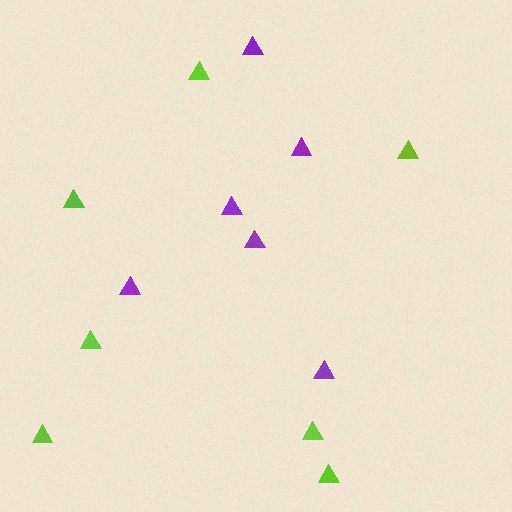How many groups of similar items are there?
There are 2 groups: one group of lime triangles (7) and one group of purple triangles (6).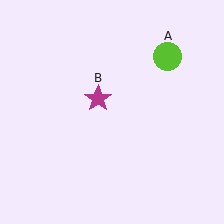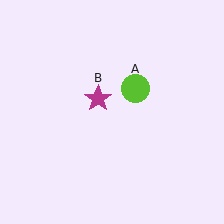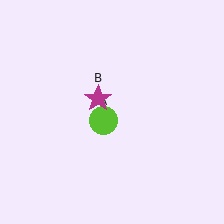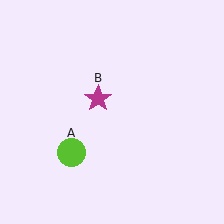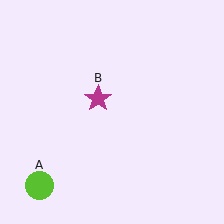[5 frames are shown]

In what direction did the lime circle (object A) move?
The lime circle (object A) moved down and to the left.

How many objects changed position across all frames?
1 object changed position: lime circle (object A).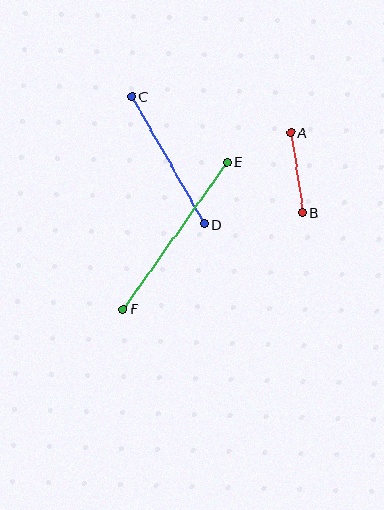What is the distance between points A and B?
The distance is approximately 81 pixels.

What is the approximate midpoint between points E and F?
The midpoint is at approximately (175, 236) pixels.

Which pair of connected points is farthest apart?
Points E and F are farthest apart.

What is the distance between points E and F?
The distance is approximately 180 pixels.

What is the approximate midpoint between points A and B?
The midpoint is at approximately (297, 173) pixels.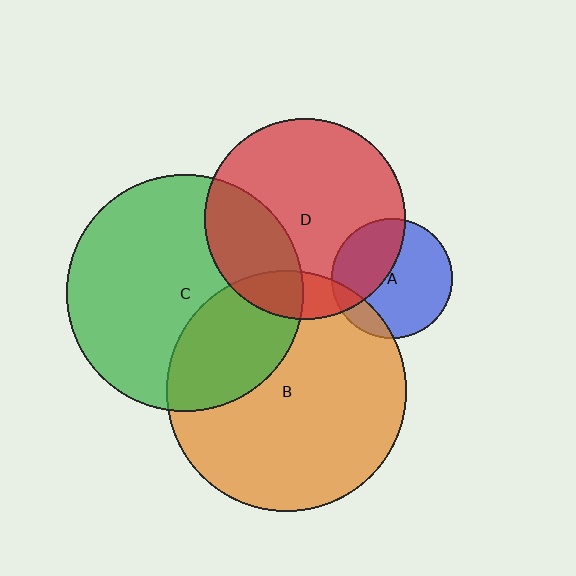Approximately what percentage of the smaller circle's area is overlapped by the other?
Approximately 30%.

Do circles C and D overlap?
Yes.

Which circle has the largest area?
Circle B (orange).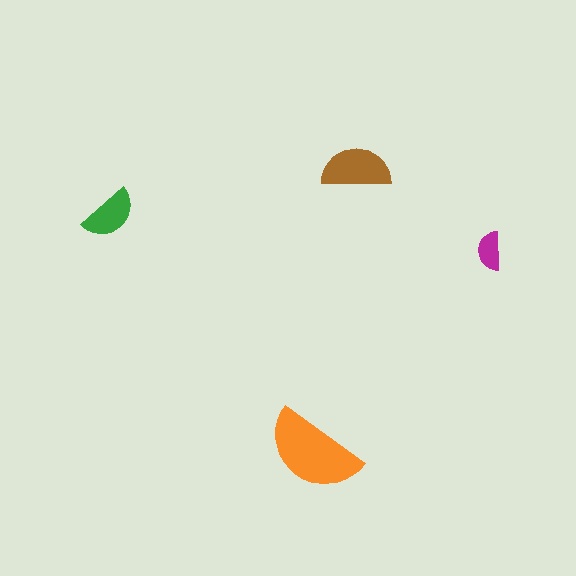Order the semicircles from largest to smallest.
the orange one, the brown one, the green one, the magenta one.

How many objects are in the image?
There are 4 objects in the image.